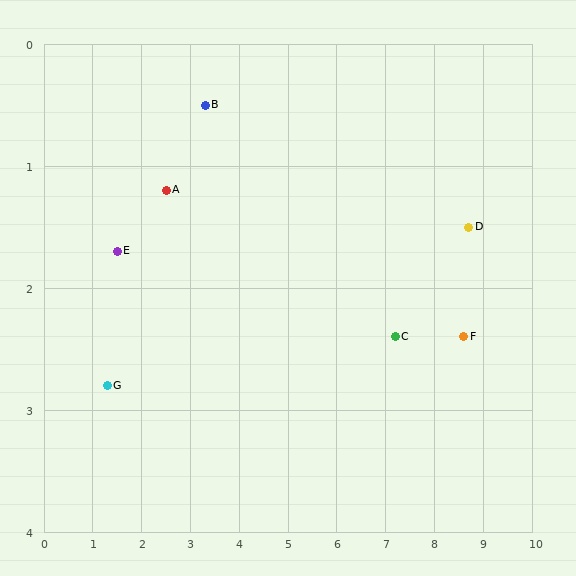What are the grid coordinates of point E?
Point E is at approximately (1.5, 1.7).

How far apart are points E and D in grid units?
Points E and D are about 7.2 grid units apart.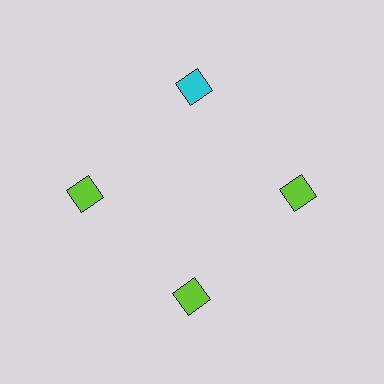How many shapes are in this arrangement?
There are 4 shapes arranged in a ring pattern.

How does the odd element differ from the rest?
It has a different color: cyan instead of lime.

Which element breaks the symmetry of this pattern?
The cyan diamond at roughly the 12 o'clock position breaks the symmetry. All other shapes are lime diamonds.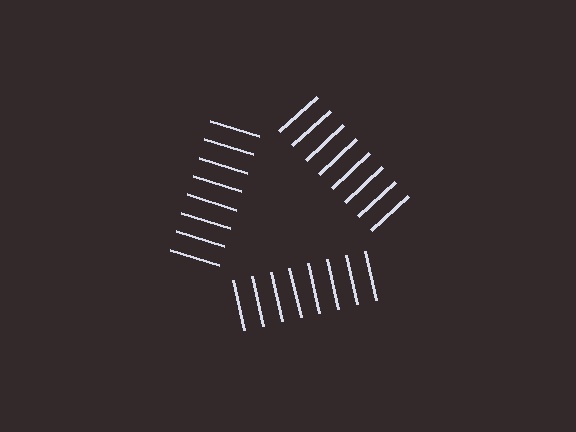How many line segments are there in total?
24 — 8 along each of the 3 edges.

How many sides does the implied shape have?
3 sides — the line-ends trace a triangle.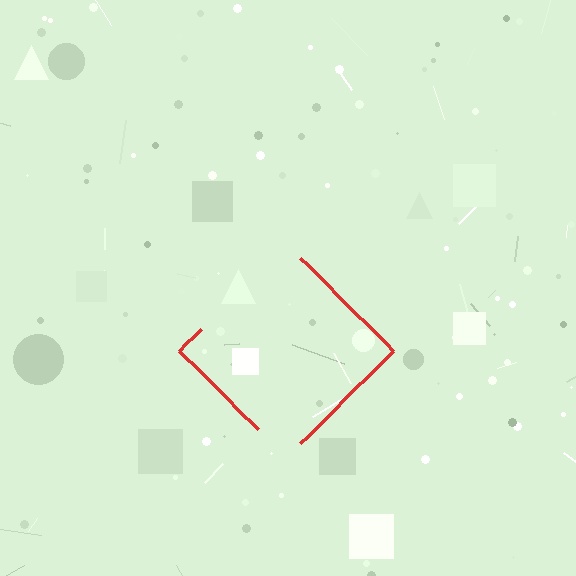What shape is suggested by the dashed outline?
The dashed outline suggests a diamond.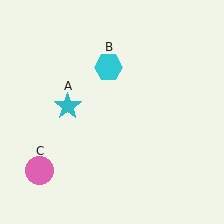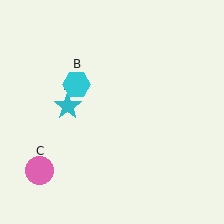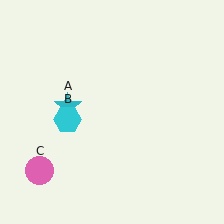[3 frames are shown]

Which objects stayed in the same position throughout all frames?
Cyan star (object A) and pink circle (object C) remained stationary.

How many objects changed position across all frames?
1 object changed position: cyan hexagon (object B).